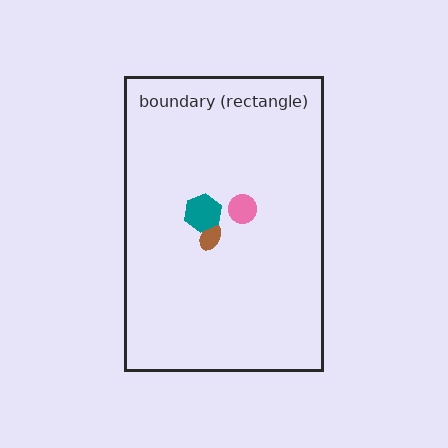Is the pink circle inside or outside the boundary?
Inside.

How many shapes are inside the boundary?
3 inside, 0 outside.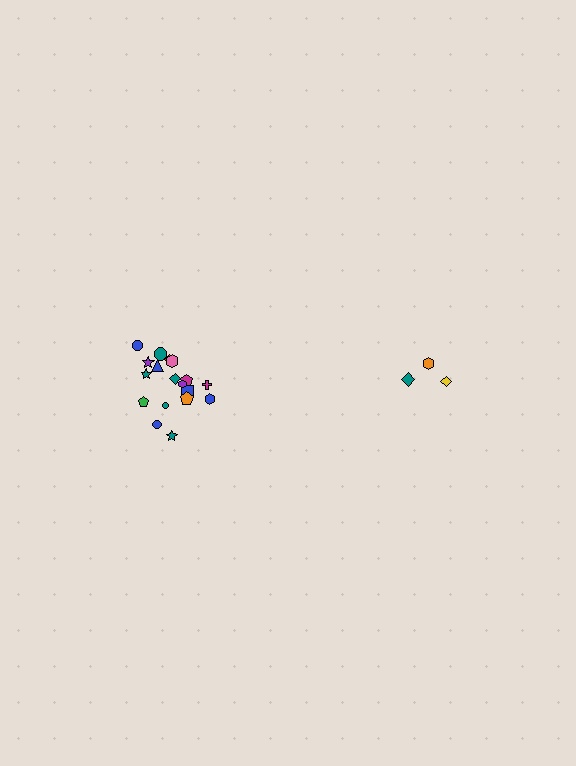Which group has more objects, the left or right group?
The left group.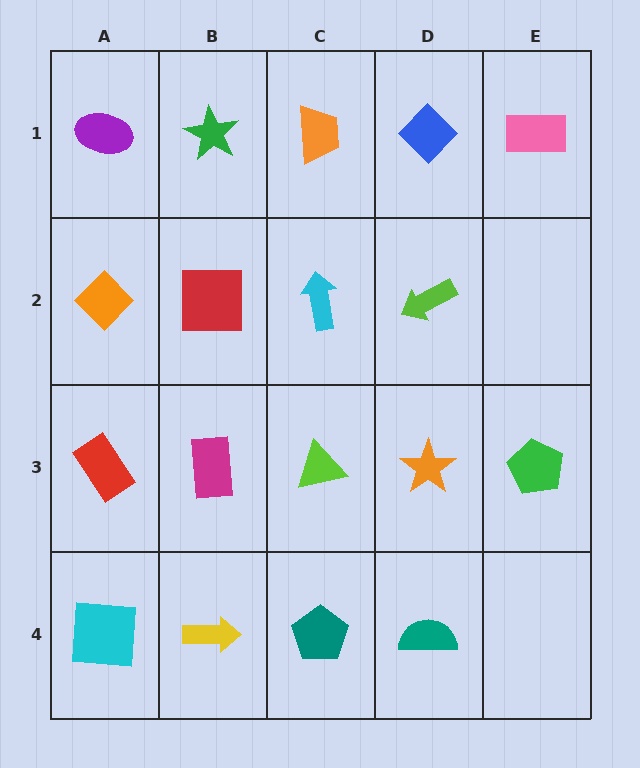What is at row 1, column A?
A purple ellipse.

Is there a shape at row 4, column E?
No, that cell is empty.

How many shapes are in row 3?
5 shapes.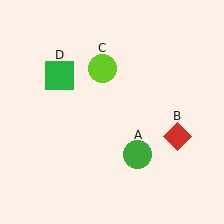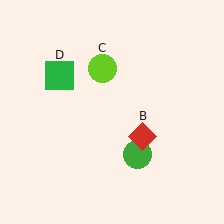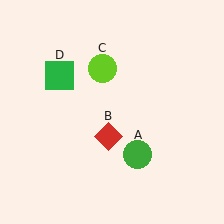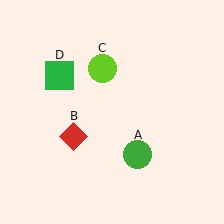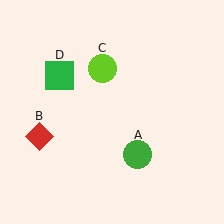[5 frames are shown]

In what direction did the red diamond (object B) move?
The red diamond (object B) moved left.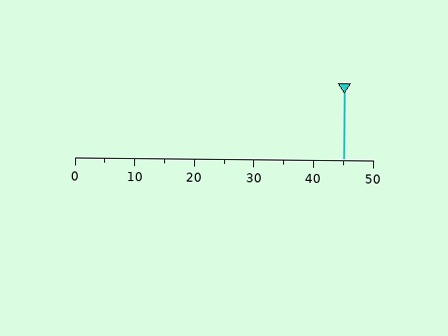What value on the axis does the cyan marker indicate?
The marker indicates approximately 45.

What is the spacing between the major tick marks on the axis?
The major ticks are spaced 10 apart.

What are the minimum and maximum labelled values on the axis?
The axis runs from 0 to 50.